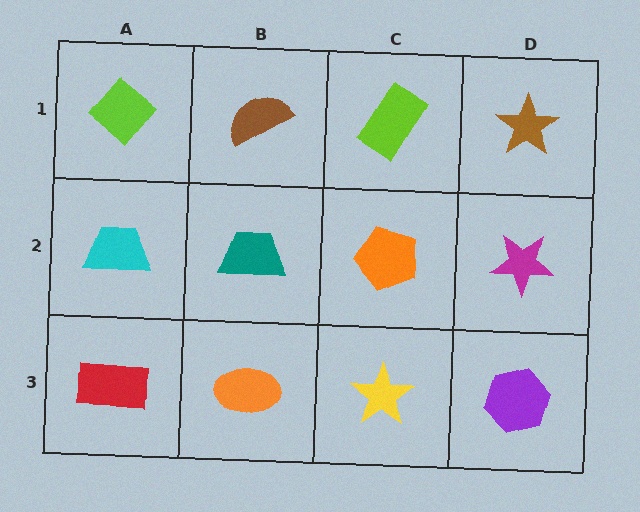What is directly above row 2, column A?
A lime diamond.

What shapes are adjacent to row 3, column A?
A cyan trapezoid (row 2, column A), an orange ellipse (row 3, column B).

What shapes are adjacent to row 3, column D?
A magenta star (row 2, column D), a yellow star (row 3, column C).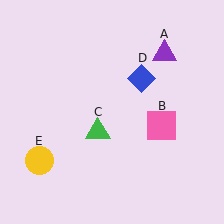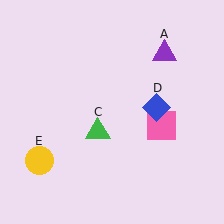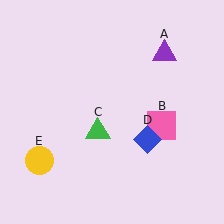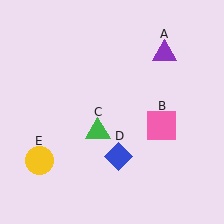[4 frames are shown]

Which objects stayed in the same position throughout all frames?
Purple triangle (object A) and pink square (object B) and green triangle (object C) and yellow circle (object E) remained stationary.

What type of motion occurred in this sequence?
The blue diamond (object D) rotated clockwise around the center of the scene.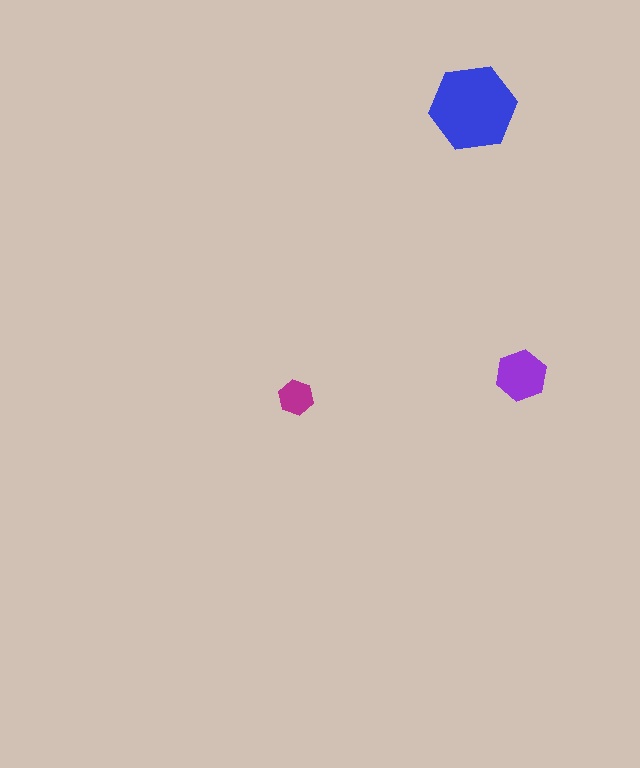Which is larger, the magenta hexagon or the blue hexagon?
The blue one.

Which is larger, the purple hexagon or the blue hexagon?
The blue one.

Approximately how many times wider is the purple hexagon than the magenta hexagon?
About 1.5 times wider.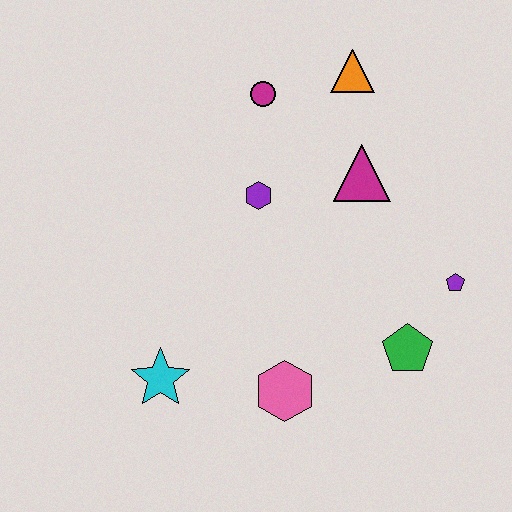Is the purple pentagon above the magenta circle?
No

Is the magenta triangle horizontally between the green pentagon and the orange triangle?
Yes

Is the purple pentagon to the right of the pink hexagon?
Yes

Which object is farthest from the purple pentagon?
The cyan star is farthest from the purple pentagon.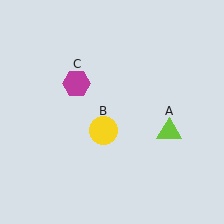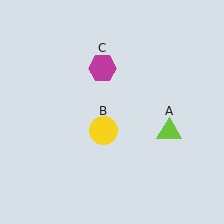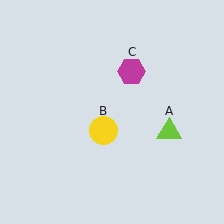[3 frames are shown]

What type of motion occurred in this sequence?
The magenta hexagon (object C) rotated clockwise around the center of the scene.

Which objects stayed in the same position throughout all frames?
Lime triangle (object A) and yellow circle (object B) remained stationary.